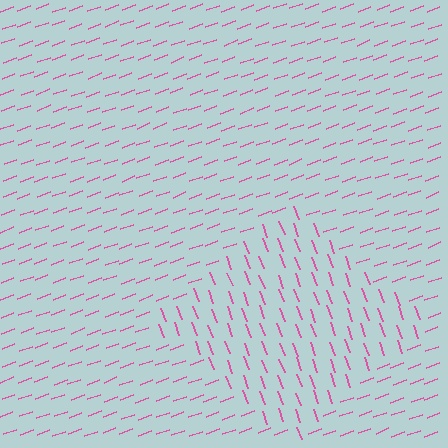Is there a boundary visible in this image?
Yes, there is a texture boundary formed by a change in line orientation.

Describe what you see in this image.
The image is filled with small pink line segments. A diamond region in the image has lines oriented differently from the surrounding lines, creating a visible texture boundary.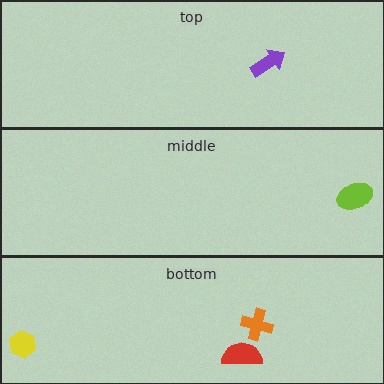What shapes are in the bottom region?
The yellow hexagon, the red semicircle, the orange cross.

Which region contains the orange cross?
The bottom region.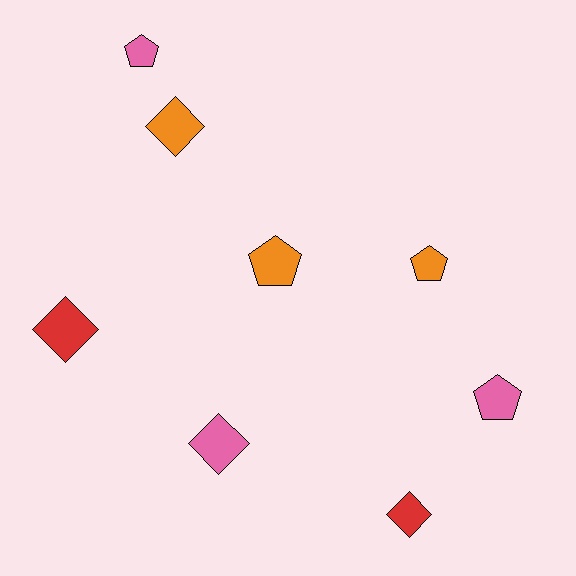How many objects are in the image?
There are 8 objects.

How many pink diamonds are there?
There is 1 pink diamond.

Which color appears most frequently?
Orange, with 3 objects.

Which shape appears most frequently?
Pentagon, with 4 objects.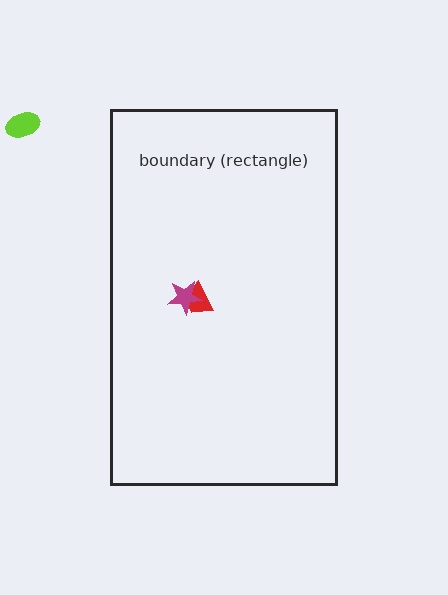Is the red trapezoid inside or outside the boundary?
Inside.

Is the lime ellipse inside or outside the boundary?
Outside.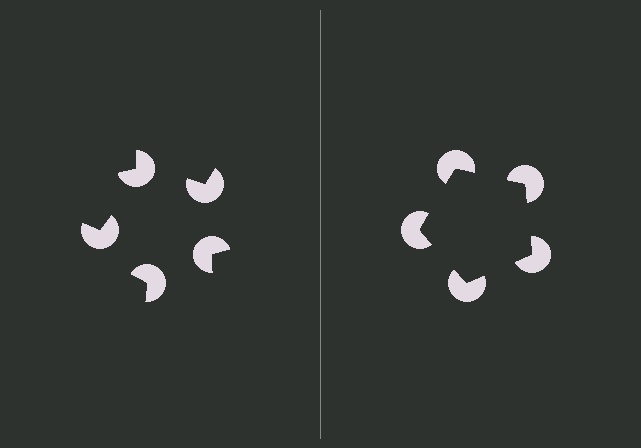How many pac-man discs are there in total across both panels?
10 — 5 on each side.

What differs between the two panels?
The pac-man discs are positioned identically on both sides; only the wedge orientations differ. On the right they align to a pentagon; on the left they are misaligned.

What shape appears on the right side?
An illusory pentagon.